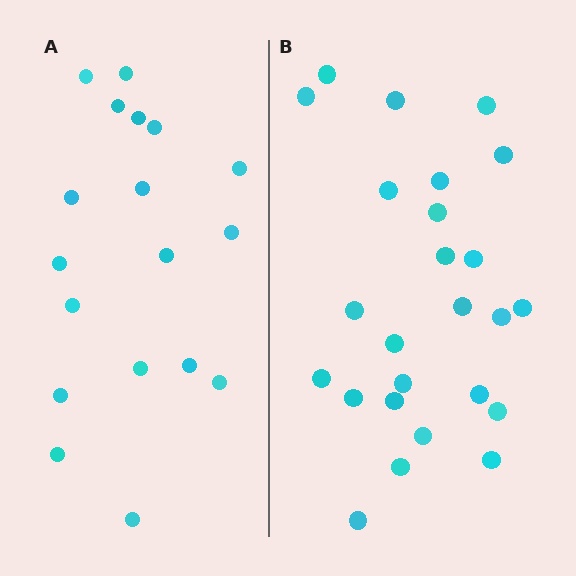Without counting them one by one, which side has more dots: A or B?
Region B (the right region) has more dots.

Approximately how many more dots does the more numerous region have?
Region B has roughly 8 or so more dots than region A.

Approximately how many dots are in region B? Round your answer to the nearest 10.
About 20 dots. (The exact count is 25, which rounds to 20.)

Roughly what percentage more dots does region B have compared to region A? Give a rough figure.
About 40% more.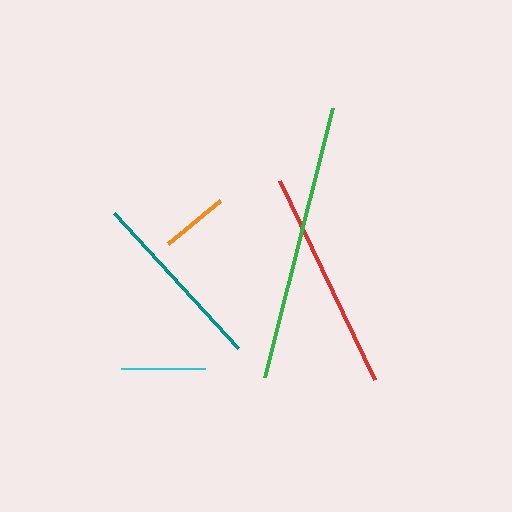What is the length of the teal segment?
The teal segment is approximately 183 pixels long.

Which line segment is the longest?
The green line is the longest at approximately 277 pixels.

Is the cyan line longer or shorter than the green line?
The green line is longer than the cyan line.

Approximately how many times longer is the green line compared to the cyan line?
The green line is approximately 3.3 times the length of the cyan line.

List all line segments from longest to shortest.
From longest to shortest: green, red, teal, cyan, orange.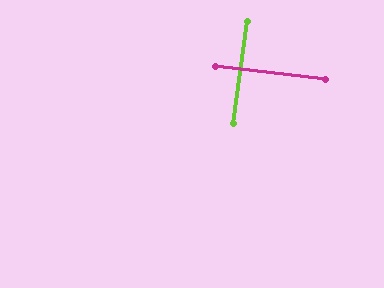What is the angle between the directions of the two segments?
Approximately 89 degrees.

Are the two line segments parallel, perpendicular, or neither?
Perpendicular — they meet at approximately 89°.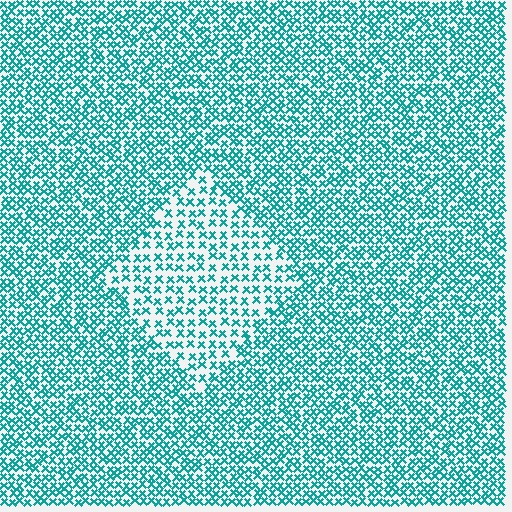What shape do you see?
I see a diamond.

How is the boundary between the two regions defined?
The boundary is defined by a change in element density (approximately 1.8x ratio). All elements are the same color, size, and shape.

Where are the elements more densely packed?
The elements are more densely packed outside the diamond boundary.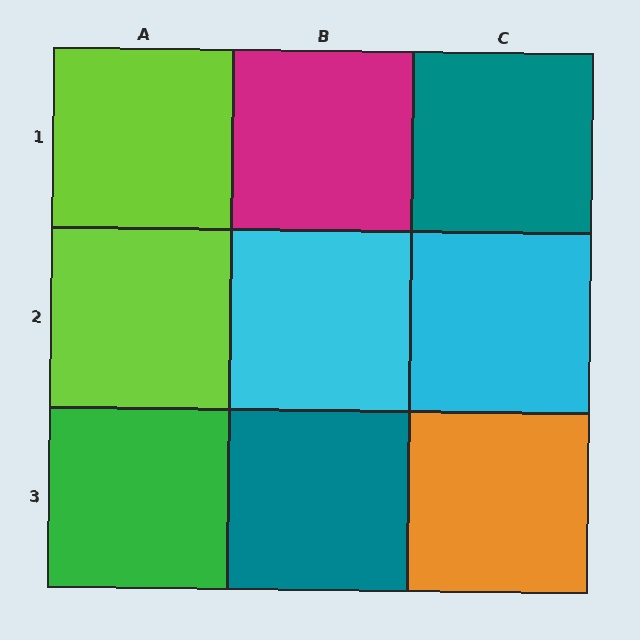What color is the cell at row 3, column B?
Teal.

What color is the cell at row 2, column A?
Lime.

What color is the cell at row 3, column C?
Orange.